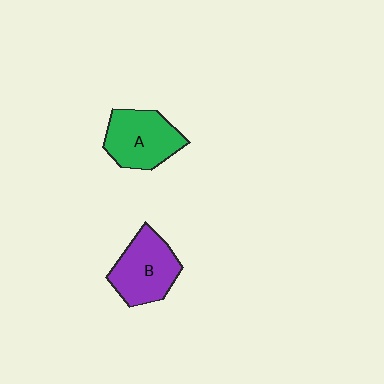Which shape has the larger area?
Shape B (purple).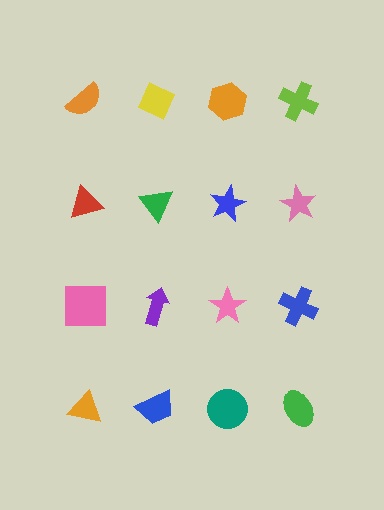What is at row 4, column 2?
A blue trapezoid.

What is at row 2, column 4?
A pink star.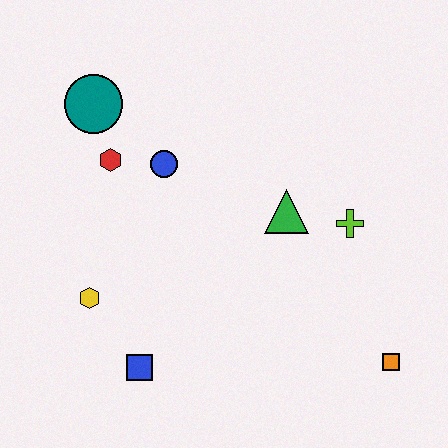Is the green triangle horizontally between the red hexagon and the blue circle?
No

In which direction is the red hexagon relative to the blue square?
The red hexagon is above the blue square.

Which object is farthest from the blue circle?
The orange square is farthest from the blue circle.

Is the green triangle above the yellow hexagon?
Yes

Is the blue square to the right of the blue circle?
No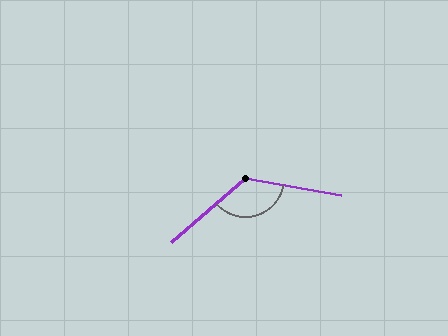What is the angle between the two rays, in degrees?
Approximately 129 degrees.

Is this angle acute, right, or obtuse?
It is obtuse.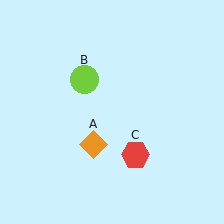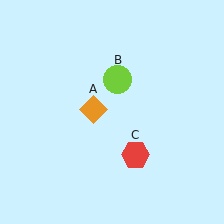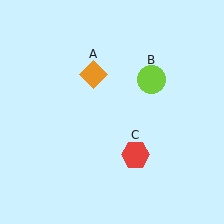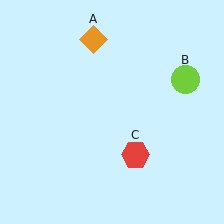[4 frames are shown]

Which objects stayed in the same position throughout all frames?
Red hexagon (object C) remained stationary.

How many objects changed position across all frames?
2 objects changed position: orange diamond (object A), lime circle (object B).